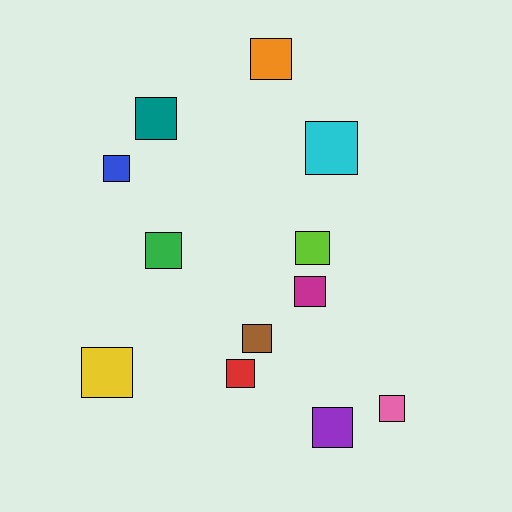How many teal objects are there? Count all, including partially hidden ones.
There is 1 teal object.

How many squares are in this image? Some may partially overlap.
There are 12 squares.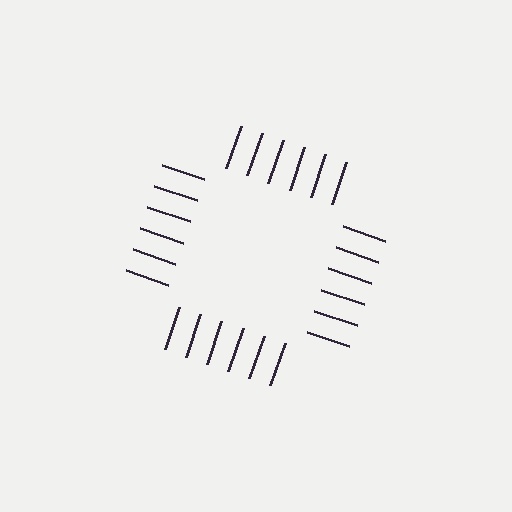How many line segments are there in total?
24 — 6 along each of the 4 edges.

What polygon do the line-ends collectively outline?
An illusory square — the line segments terminate on its edges but no continuous stroke is drawn.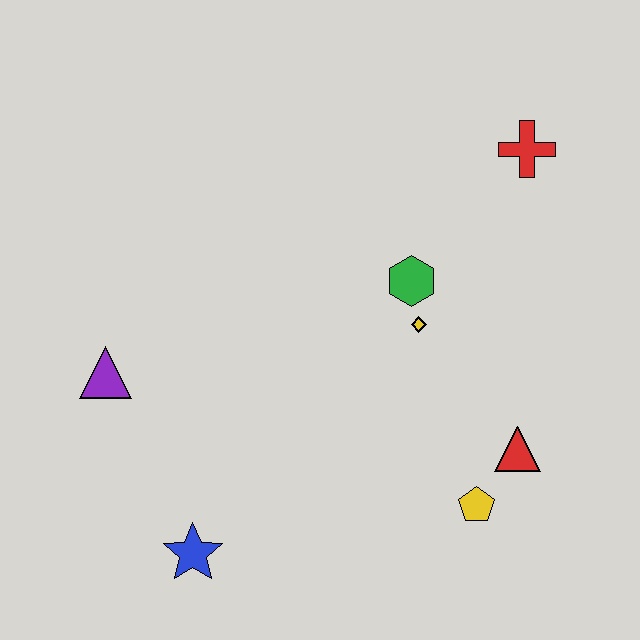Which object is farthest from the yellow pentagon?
The purple triangle is farthest from the yellow pentagon.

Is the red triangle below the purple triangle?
Yes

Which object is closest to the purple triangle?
The blue star is closest to the purple triangle.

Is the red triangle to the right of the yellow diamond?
Yes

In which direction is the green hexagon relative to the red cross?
The green hexagon is below the red cross.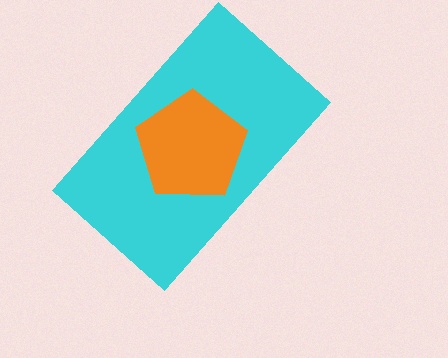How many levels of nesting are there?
2.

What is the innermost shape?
The orange pentagon.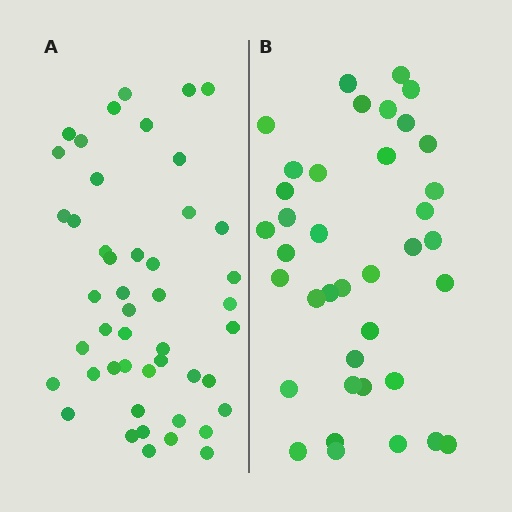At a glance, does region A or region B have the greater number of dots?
Region A (the left region) has more dots.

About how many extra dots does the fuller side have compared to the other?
Region A has roughly 8 or so more dots than region B.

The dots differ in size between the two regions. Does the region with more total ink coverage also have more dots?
No. Region B has more total ink coverage because its dots are larger, but region A actually contains more individual dots. Total area can be misleading — the number of items is what matters here.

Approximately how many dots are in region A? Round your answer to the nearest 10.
About 50 dots. (The exact count is 47, which rounds to 50.)